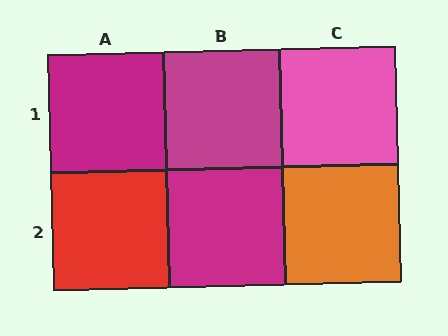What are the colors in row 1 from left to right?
Magenta, magenta, pink.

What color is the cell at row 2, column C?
Orange.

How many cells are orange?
1 cell is orange.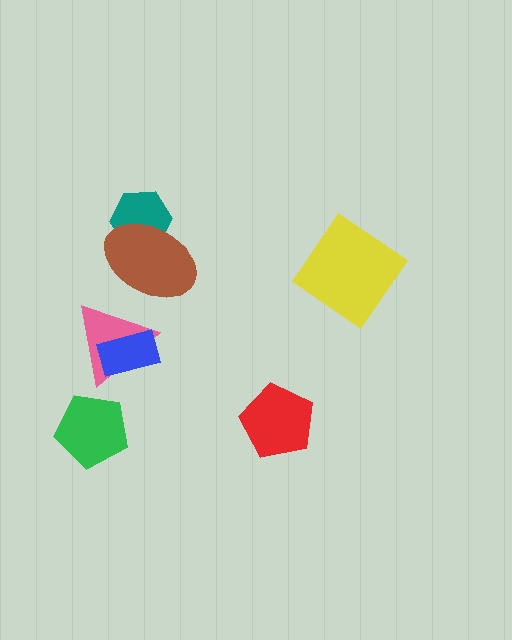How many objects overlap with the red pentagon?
0 objects overlap with the red pentagon.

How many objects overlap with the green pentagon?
0 objects overlap with the green pentagon.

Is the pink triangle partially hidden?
Yes, it is partially covered by another shape.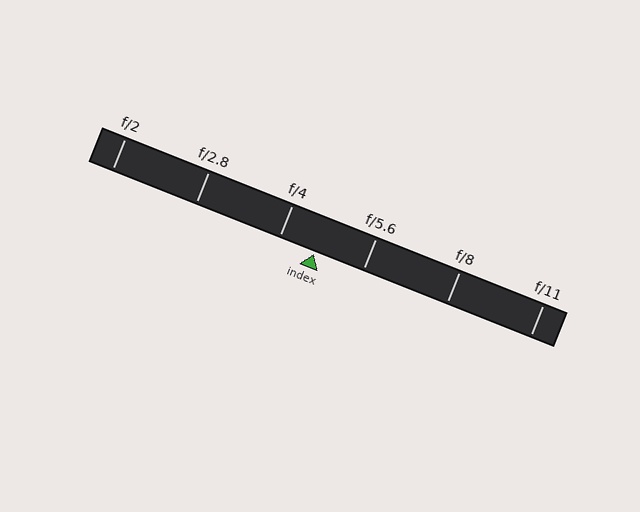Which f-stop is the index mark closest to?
The index mark is closest to f/4.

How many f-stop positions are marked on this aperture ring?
There are 6 f-stop positions marked.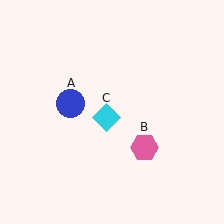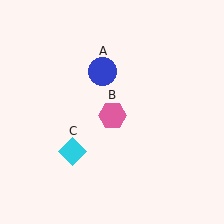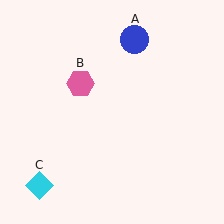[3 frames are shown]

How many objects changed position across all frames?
3 objects changed position: blue circle (object A), pink hexagon (object B), cyan diamond (object C).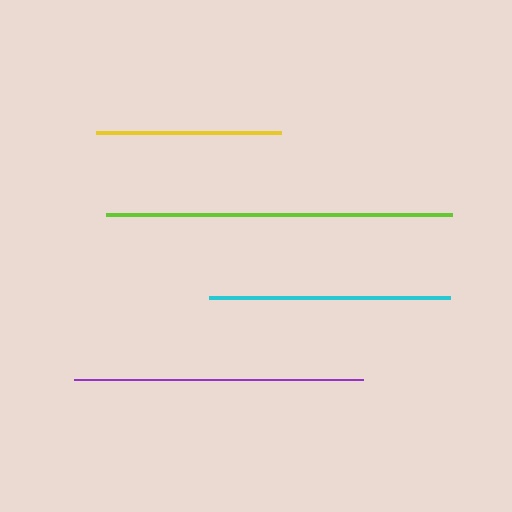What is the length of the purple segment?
The purple segment is approximately 289 pixels long.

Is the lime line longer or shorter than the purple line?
The lime line is longer than the purple line.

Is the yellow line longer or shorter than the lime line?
The lime line is longer than the yellow line.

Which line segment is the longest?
The lime line is the longest at approximately 346 pixels.